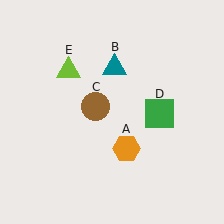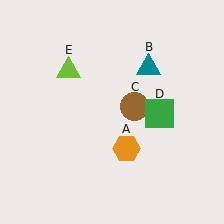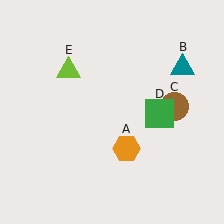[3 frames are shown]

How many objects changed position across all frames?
2 objects changed position: teal triangle (object B), brown circle (object C).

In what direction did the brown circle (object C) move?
The brown circle (object C) moved right.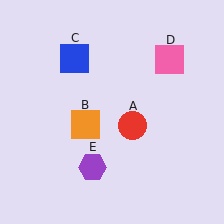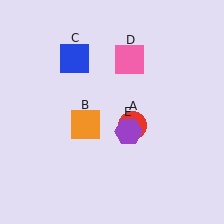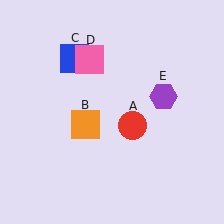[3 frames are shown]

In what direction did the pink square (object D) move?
The pink square (object D) moved left.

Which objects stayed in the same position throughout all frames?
Red circle (object A) and orange square (object B) and blue square (object C) remained stationary.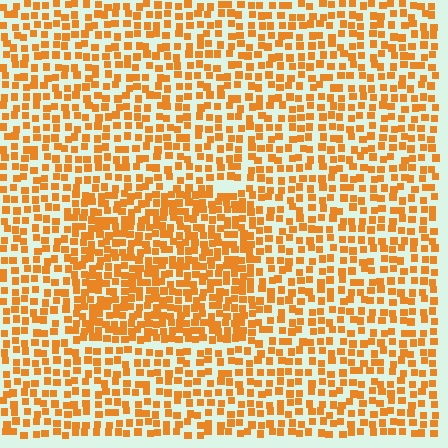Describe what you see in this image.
The image contains small orange elements arranged at two different densities. A rectangle-shaped region is visible where the elements are more densely packed than the surrounding area.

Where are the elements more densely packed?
The elements are more densely packed inside the rectangle boundary.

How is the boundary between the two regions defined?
The boundary is defined by a change in element density (approximately 1.6x ratio). All elements are the same color, size, and shape.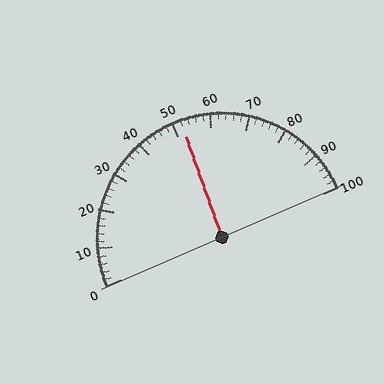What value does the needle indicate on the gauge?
The needle indicates approximately 52.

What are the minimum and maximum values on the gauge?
The gauge ranges from 0 to 100.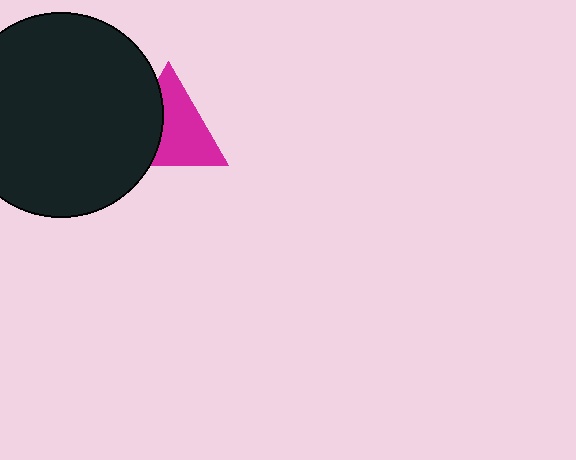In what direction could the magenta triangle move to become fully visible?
The magenta triangle could move right. That would shift it out from behind the black circle entirely.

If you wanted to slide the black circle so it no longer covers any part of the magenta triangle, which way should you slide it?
Slide it left — that is the most direct way to separate the two shapes.